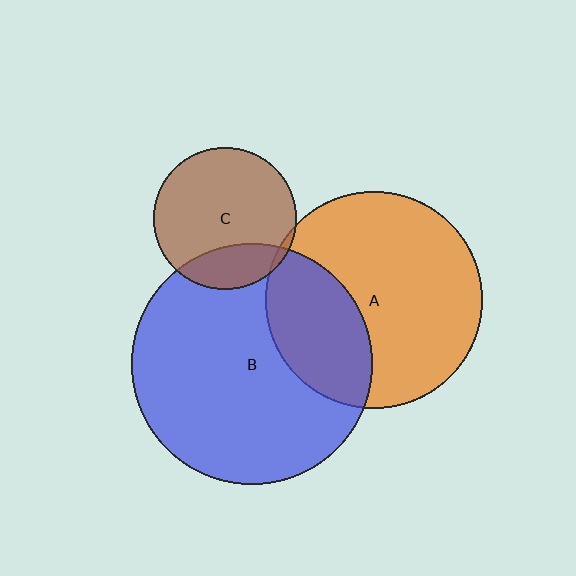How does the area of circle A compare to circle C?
Approximately 2.3 times.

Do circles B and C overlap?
Yes.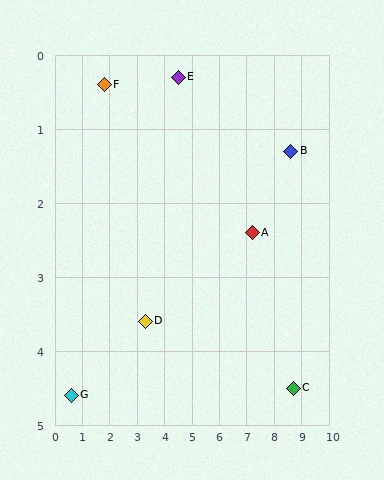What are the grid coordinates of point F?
Point F is at approximately (1.8, 0.4).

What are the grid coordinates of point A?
Point A is at approximately (7.2, 2.4).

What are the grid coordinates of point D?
Point D is at approximately (3.3, 3.6).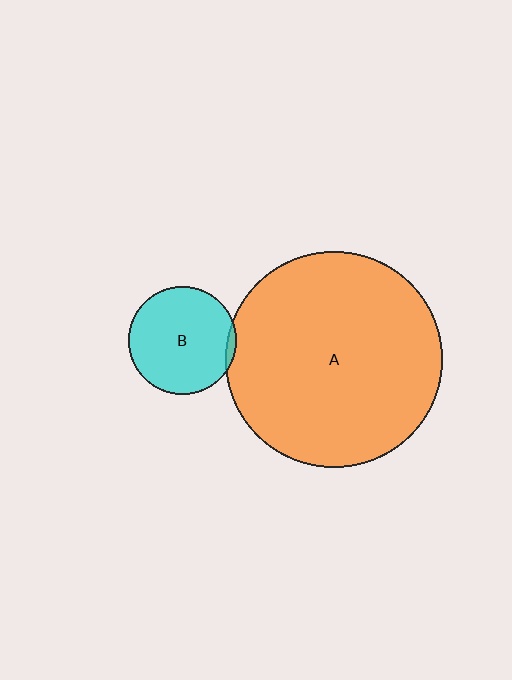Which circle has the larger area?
Circle A (orange).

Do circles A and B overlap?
Yes.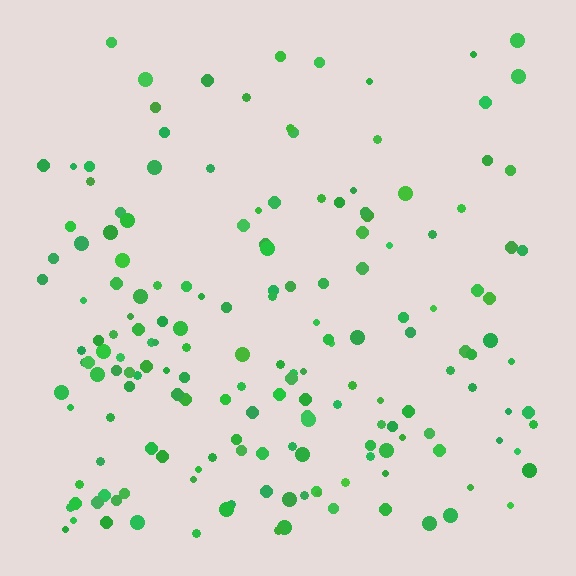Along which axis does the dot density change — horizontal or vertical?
Vertical.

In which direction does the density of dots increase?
From top to bottom, with the bottom side densest.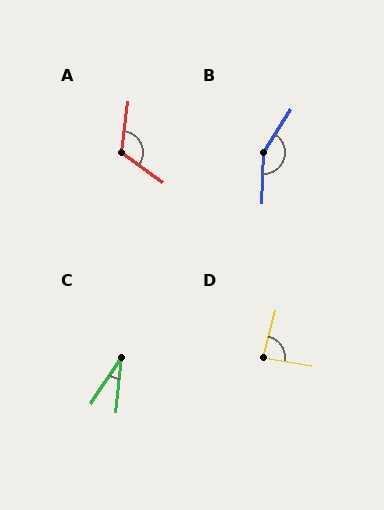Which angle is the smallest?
C, at approximately 28 degrees.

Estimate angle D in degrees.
Approximately 85 degrees.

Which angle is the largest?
B, at approximately 149 degrees.